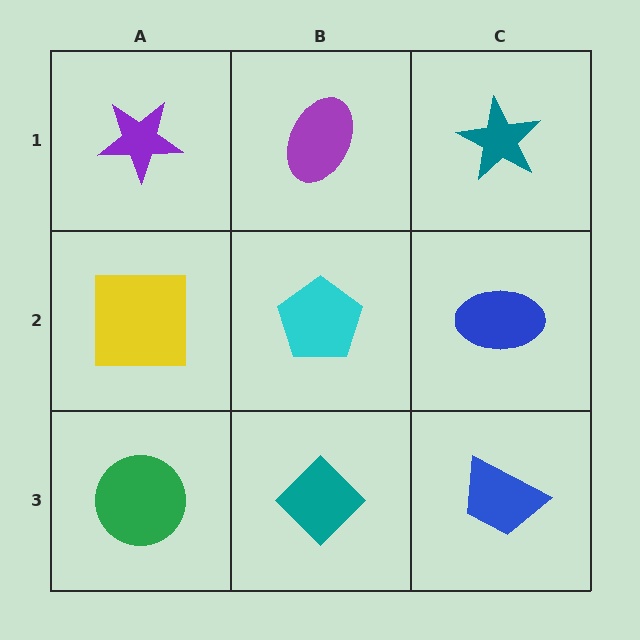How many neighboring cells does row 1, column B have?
3.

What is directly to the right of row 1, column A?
A purple ellipse.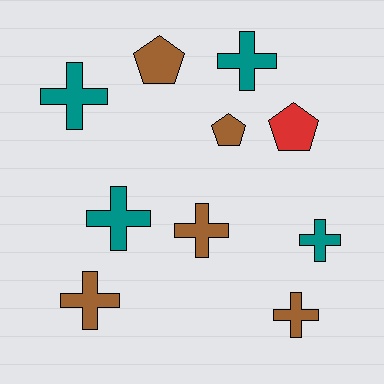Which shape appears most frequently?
Cross, with 7 objects.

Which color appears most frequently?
Brown, with 5 objects.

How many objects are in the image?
There are 10 objects.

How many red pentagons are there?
There is 1 red pentagon.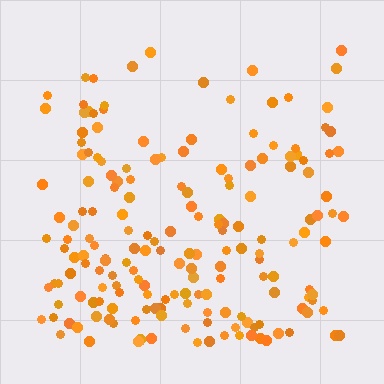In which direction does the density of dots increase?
From top to bottom, with the bottom side densest.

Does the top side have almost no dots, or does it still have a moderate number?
Still a moderate number, just noticeably fewer than the bottom.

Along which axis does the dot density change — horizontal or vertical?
Vertical.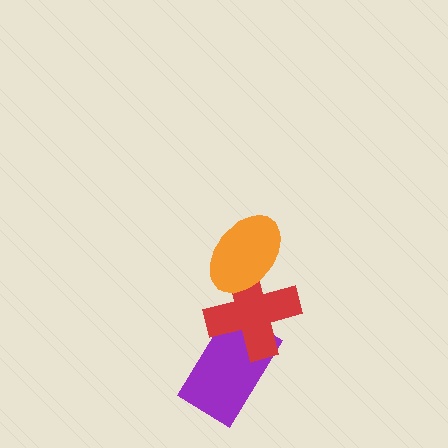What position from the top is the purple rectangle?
The purple rectangle is 3rd from the top.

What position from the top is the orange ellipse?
The orange ellipse is 1st from the top.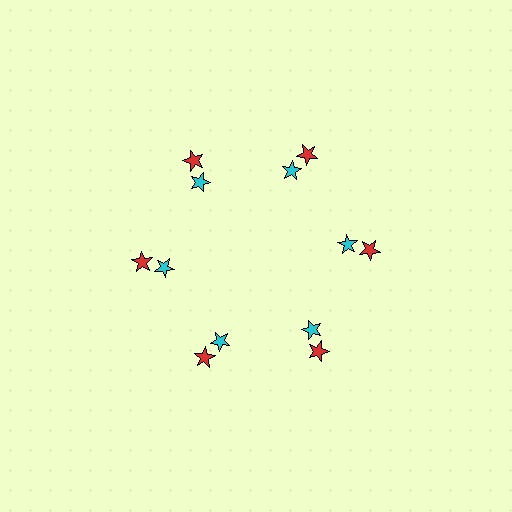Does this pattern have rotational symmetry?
Yes, this pattern has 6-fold rotational symmetry. It looks the same after rotating 60 degrees around the center.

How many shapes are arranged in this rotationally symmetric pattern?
There are 12 shapes, arranged in 6 groups of 2.